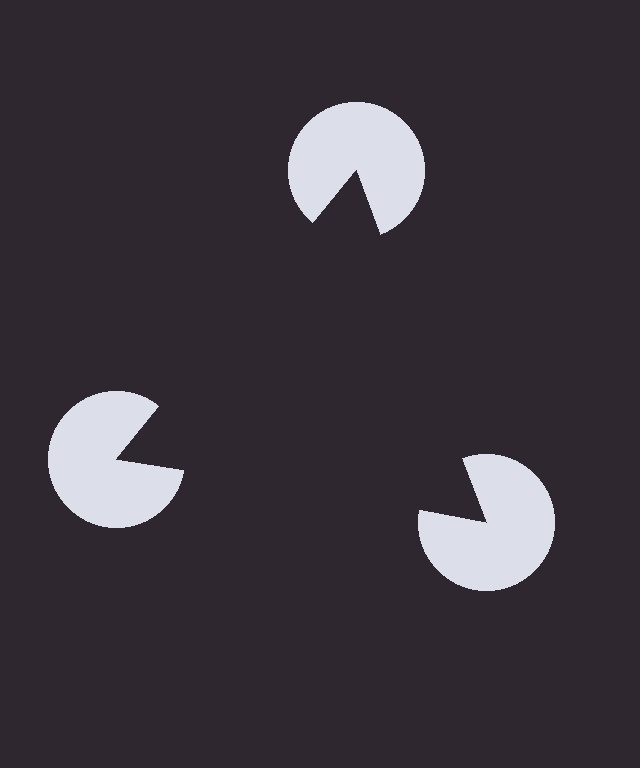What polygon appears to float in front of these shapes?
An illusory triangle — its edges are inferred from the aligned wedge cuts in the pac-man discs, not physically drawn.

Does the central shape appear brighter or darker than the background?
It typically appears slightly darker than the background, even though no actual brightness change is drawn.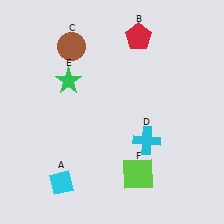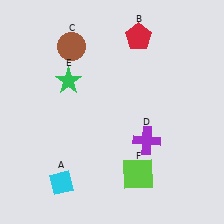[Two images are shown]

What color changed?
The cross (D) changed from cyan in Image 1 to purple in Image 2.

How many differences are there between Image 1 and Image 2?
There is 1 difference between the two images.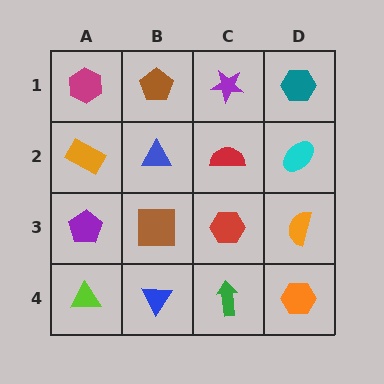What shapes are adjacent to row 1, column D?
A cyan ellipse (row 2, column D), a purple star (row 1, column C).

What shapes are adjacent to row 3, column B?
A blue triangle (row 2, column B), a blue triangle (row 4, column B), a purple pentagon (row 3, column A), a red hexagon (row 3, column C).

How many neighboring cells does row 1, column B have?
3.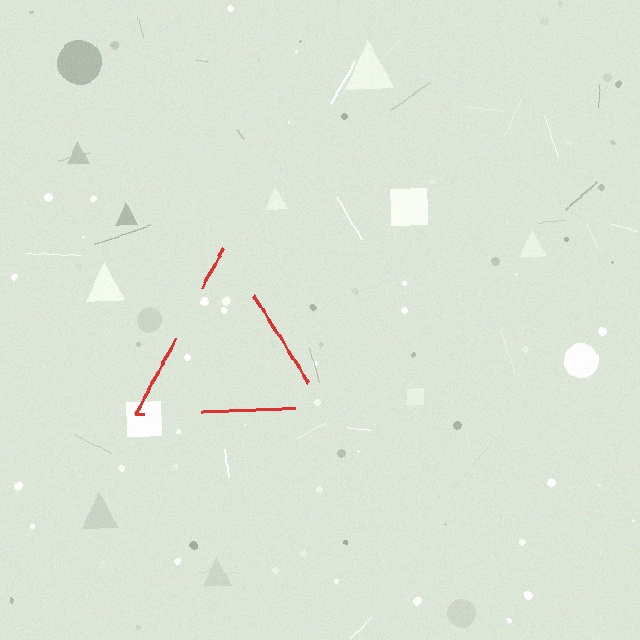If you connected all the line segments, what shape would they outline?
They would outline a triangle.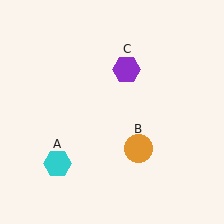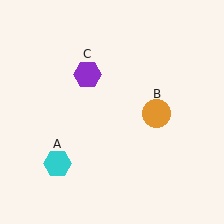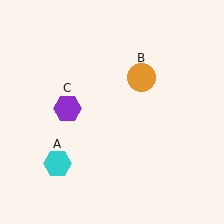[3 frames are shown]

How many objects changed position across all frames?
2 objects changed position: orange circle (object B), purple hexagon (object C).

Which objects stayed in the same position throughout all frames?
Cyan hexagon (object A) remained stationary.